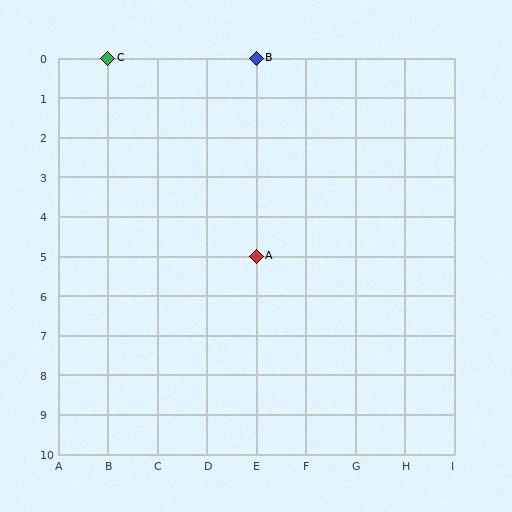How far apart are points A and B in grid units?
Points A and B are 5 rows apart.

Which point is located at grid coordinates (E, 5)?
Point A is at (E, 5).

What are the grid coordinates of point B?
Point B is at grid coordinates (E, 0).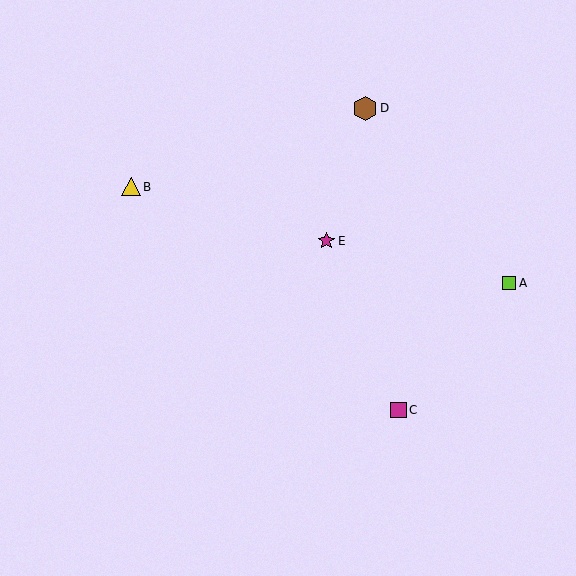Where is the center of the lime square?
The center of the lime square is at (509, 283).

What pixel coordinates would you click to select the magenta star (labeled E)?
Click at (326, 241) to select the magenta star E.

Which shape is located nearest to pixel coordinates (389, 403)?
The magenta square (labeled C) at (399, 410) is nearest to that location.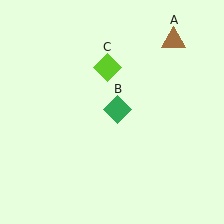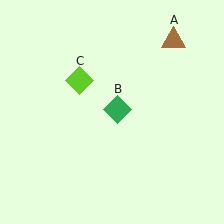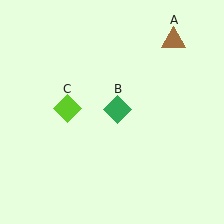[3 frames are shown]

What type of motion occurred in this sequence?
The lime diamond (object C) rotated counterclockwise around the center of the scene.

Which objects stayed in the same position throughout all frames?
Brown triangle (object A) and green diamond (object B) remained stationary.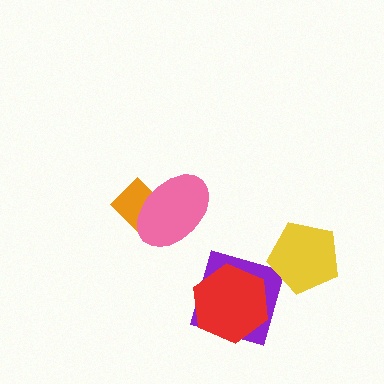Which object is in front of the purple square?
The red hexagon is in front of the purple square.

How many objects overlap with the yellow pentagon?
0 objects overlap with the yellow pentagon.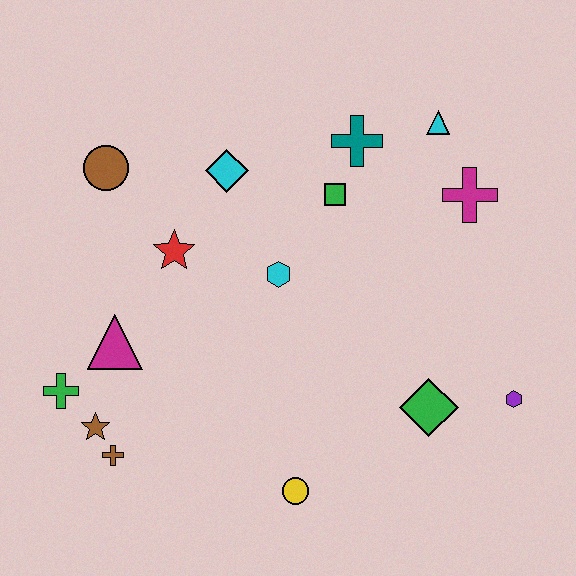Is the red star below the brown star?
No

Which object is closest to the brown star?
The brown cross is closest to the brown star.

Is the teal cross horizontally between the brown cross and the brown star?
No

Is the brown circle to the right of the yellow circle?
No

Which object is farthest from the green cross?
The cyan triangle is farthest from the green cross.